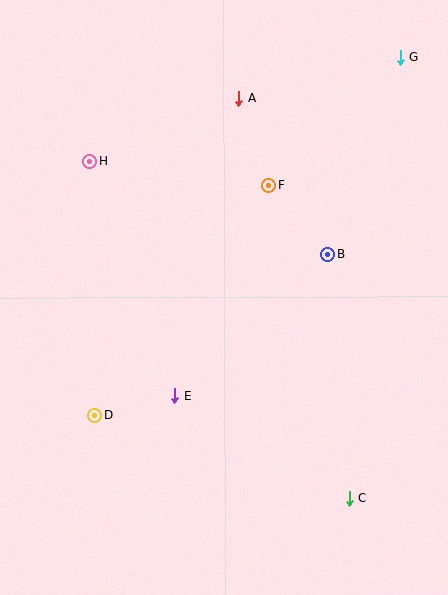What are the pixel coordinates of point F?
Point F is at (269, 185).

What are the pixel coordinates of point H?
Point H is at (89, 162).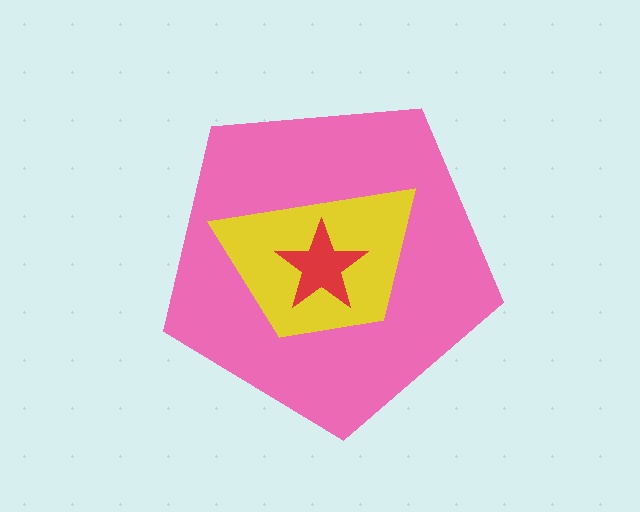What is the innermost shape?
The red star.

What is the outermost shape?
The pink pentagon.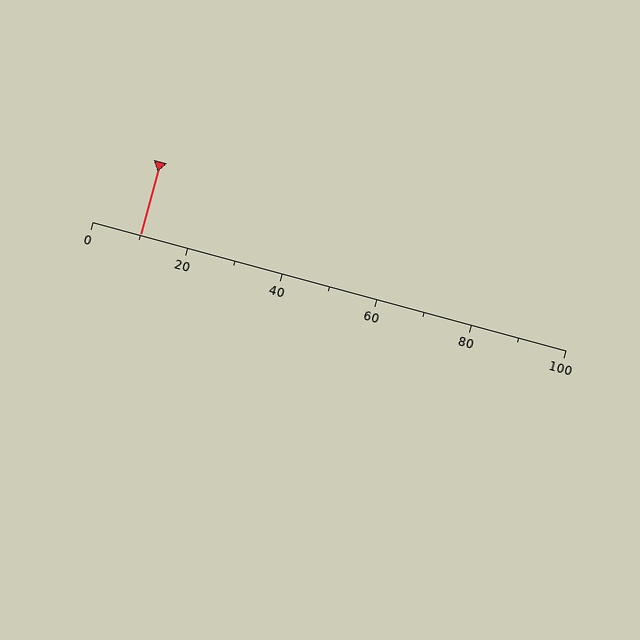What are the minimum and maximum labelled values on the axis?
The axis runs from 0 to 100.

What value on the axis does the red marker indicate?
The marker indicates approximately 10.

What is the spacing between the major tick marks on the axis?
The major ticks are spaced 20 apart.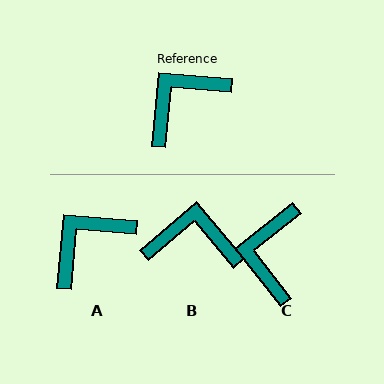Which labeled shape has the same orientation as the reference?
A.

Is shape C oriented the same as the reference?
No, it is off by about 43 degrees.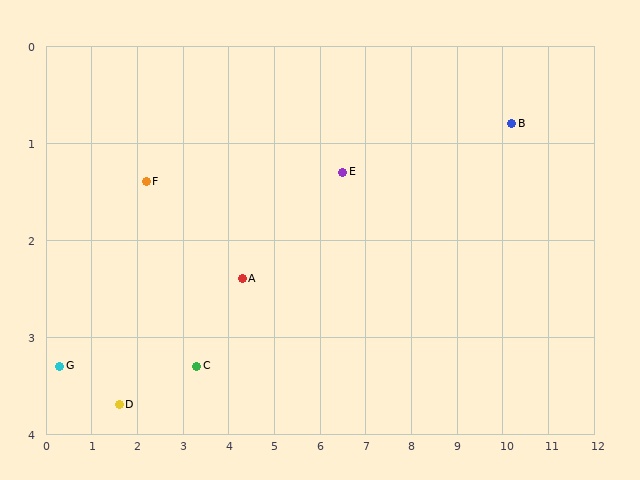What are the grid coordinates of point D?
Point D is at approximately (1.6, 3.7).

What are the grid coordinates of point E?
Point E is at approximately (6.5, 1.3).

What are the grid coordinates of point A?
Point A is at approximately (4.3, 2.4).